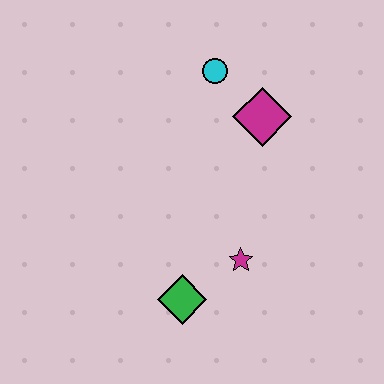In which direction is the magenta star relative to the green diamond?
The magenta star is to the right of the green diamond.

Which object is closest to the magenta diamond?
The cyan circle is closest to the magenta diamond.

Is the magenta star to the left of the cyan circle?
No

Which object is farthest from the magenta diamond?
The green diamond is farthest from the magenta diamond.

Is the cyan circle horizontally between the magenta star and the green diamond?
Yes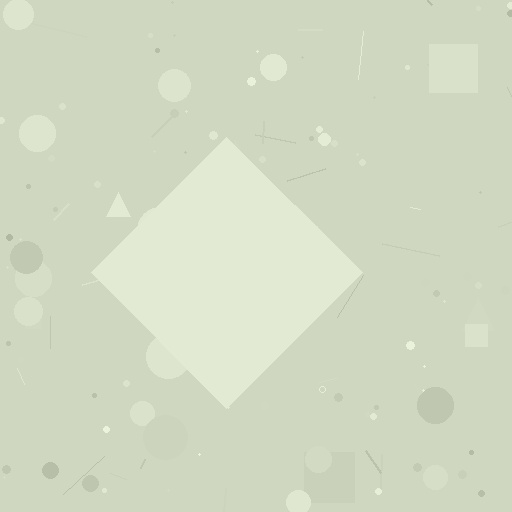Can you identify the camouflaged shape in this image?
The camouflaged shape is a diamond.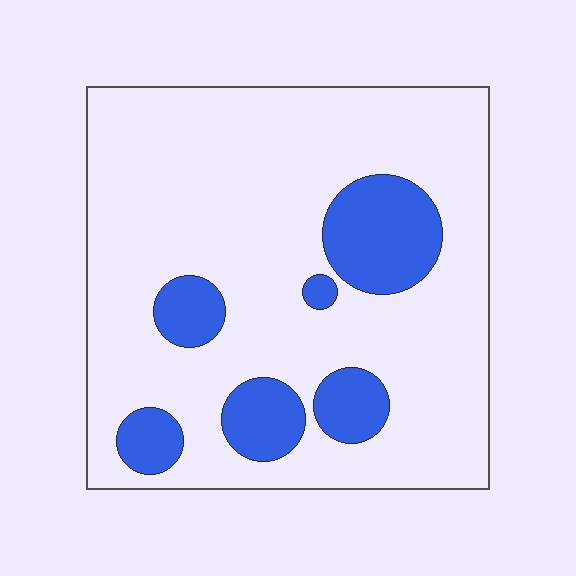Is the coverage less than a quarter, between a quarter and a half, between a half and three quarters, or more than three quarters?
Less than a quarter.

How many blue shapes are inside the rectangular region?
6.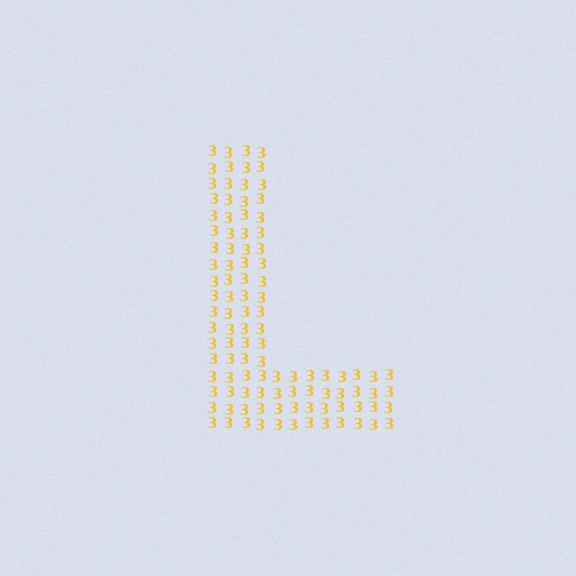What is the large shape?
The large shape is the letter L.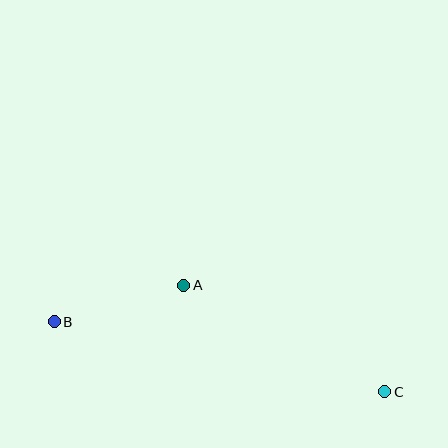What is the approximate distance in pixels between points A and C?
The distance between A and C is approximately 228 pixels.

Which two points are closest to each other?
Points A and B are closest to each other.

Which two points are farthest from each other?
Points B and C are farthest from each other.